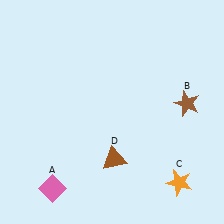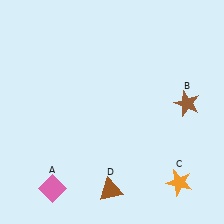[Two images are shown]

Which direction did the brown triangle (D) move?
The brown triangle (D) moved down.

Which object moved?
The brown triangle (D) moved down.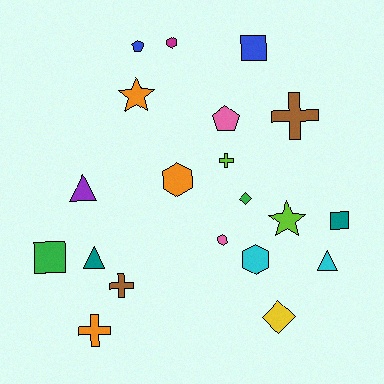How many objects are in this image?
There are 20 objects.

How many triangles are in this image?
There are 3 triangles.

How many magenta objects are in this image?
There is 1 magenta object.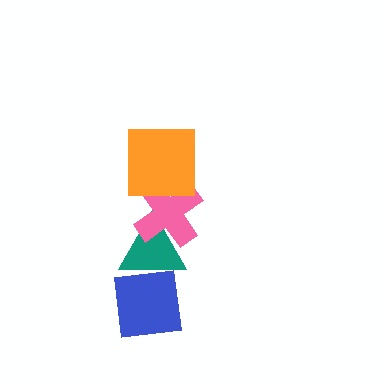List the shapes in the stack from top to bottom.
From top to bottom: the orange square, the pink cross, the teal triangle, the blue square.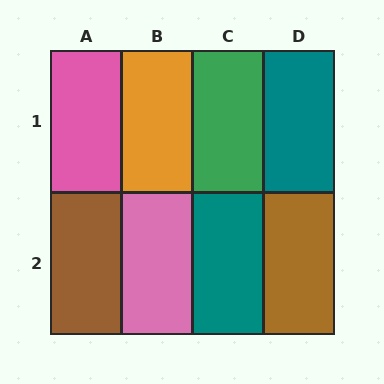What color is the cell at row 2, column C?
Teal.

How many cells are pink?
2 cells are pink.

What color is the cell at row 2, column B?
Pink.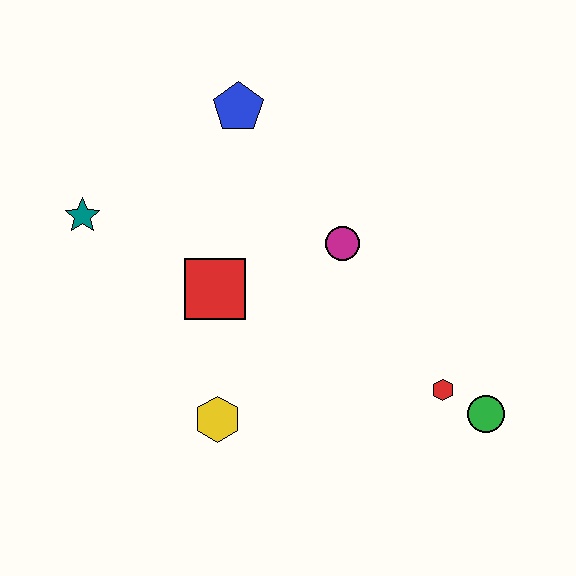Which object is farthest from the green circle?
The teal star is farthest from the green circle.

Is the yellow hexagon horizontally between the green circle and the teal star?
Yes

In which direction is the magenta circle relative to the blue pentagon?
The magenta circle is below the blue pentagon.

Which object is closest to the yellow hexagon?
The red square is closest to the yellow hexagon.